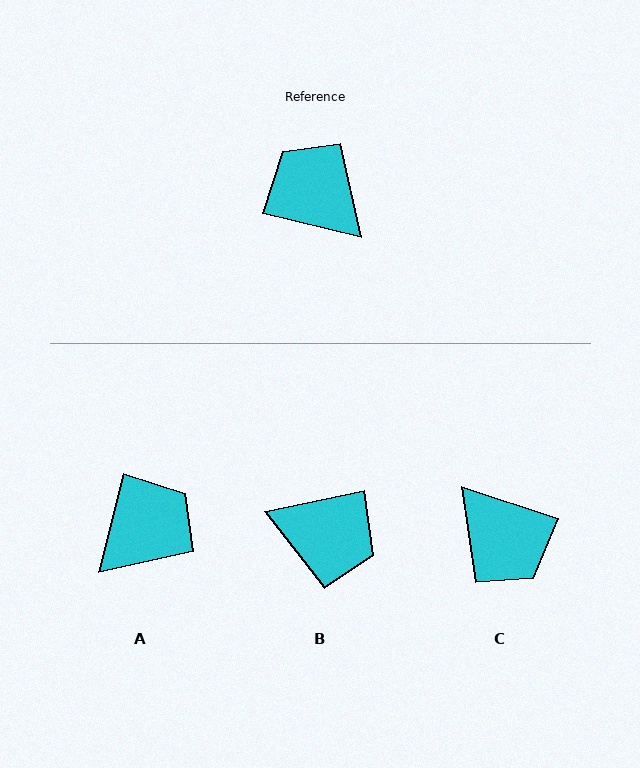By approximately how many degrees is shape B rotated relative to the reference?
Approximately 154 degrees clockwise.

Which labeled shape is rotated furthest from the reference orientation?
C, about 176 degrees away.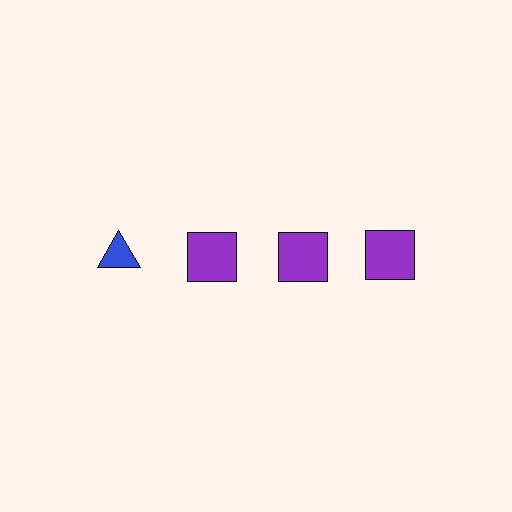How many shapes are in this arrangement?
There are 4 shapes arranged in a grid pattern.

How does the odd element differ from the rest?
It differs in both color (blue instead of purple) and shape (triangle instead of square).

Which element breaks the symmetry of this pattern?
The blue triangle in the top row, leftmost column breaks the symmetry. All other shapes are purple squares.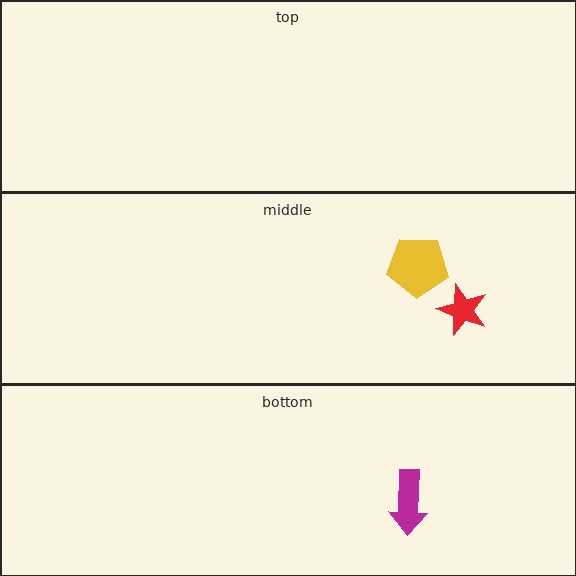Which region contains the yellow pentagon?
The middle region.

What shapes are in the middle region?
The red star, the yellow pentagon.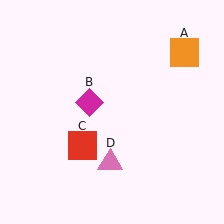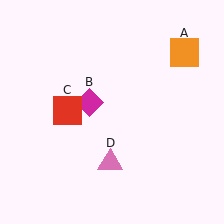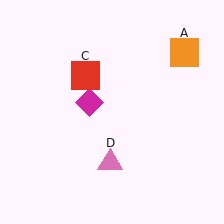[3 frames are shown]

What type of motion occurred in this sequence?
The red square (object C) rotated clockwise around the center of the scene.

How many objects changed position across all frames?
1 object changed position: red square (object C).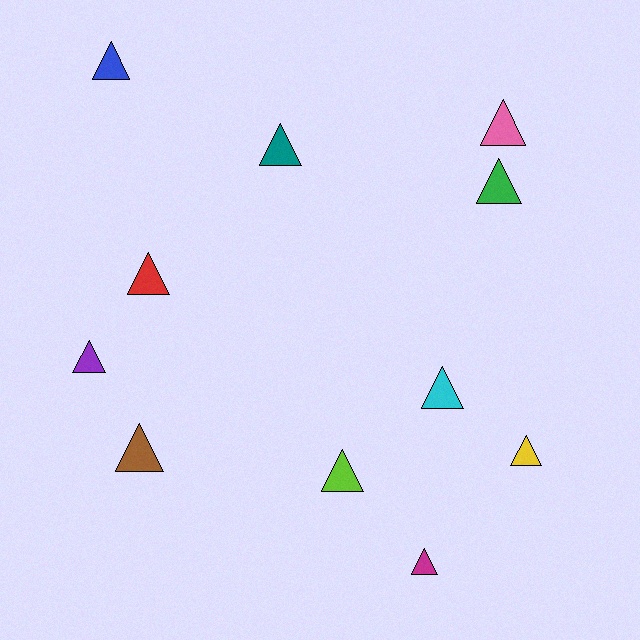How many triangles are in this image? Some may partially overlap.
There are 11 triangles.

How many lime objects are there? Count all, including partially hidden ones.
There is 1 lime object.